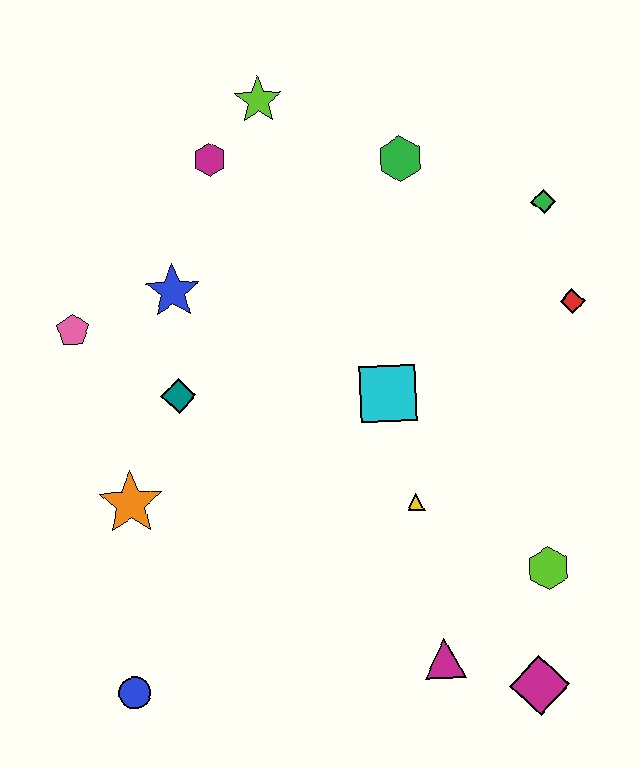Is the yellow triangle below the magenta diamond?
No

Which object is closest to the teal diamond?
The blue star is closest to the teal diamond.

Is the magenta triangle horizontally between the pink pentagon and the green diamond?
Yes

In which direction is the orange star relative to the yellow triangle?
The orange star is to the left of the yellow triangle.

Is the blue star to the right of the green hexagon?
No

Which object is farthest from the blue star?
The magenta diamond is farthest from the blue star.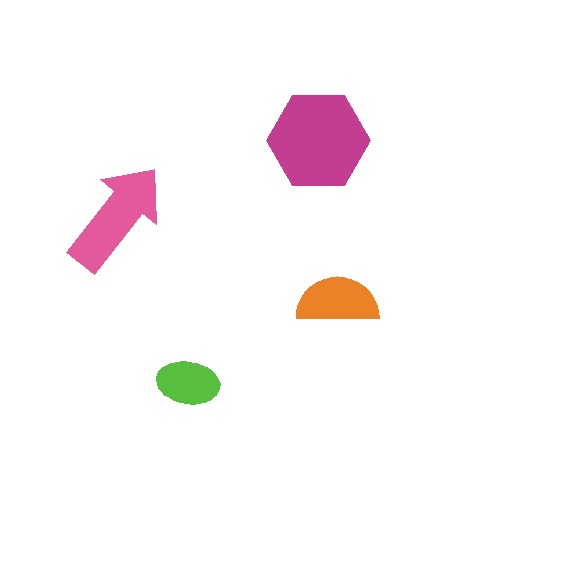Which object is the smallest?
The lime ellipse.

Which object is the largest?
The magenta hexagon.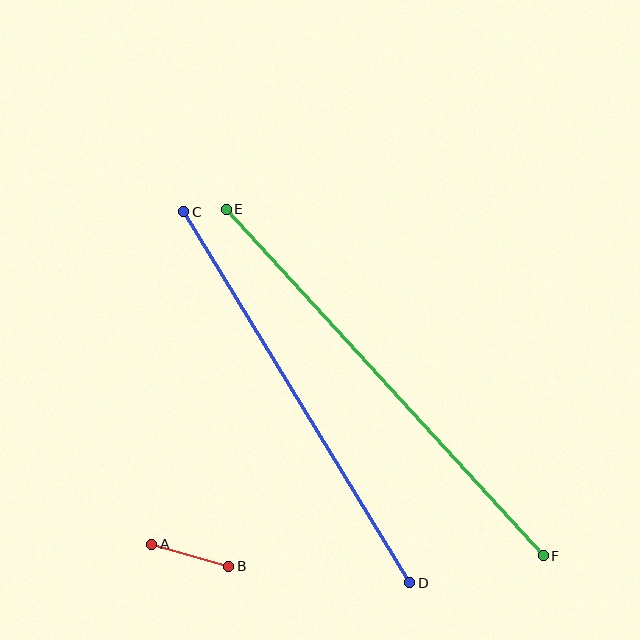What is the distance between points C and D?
The distance is approximately 435 pixels.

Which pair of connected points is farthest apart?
Points E and F are farthest apart.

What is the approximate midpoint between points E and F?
The midpoint is at approximately (385, 382) pixels.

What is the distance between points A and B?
The distance is approximately 80 pixels.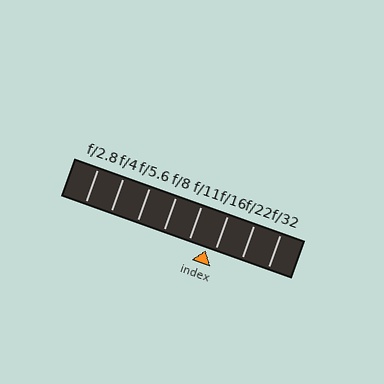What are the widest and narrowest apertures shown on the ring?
The widest aperture shown is f/2.8 and the narrowest is f/32.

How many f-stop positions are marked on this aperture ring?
There are 8 f-stop positions marked.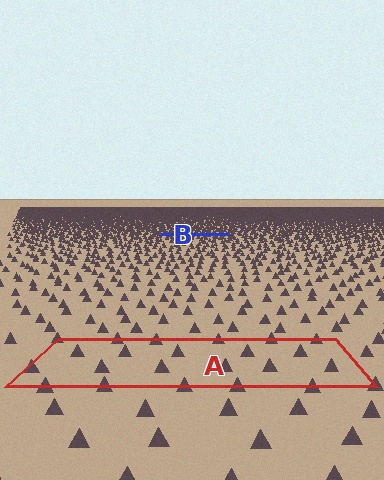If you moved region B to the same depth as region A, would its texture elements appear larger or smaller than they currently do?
They would appear larger. At a closer depth, the same texture elements are projected at a bigger on-screen size.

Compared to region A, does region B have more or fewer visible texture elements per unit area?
Region B has more texture elements per unit area — they are packed more densely because it is farther away.